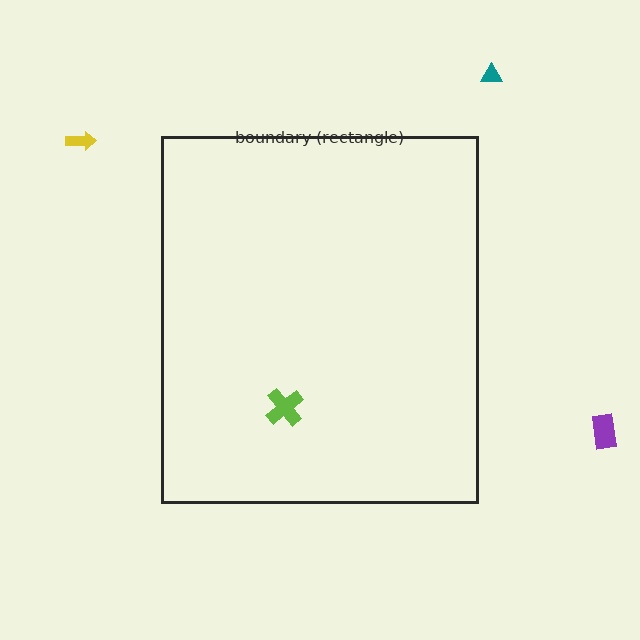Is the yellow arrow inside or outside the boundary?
Outside.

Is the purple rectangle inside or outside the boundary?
Outside.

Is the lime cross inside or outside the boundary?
Inside.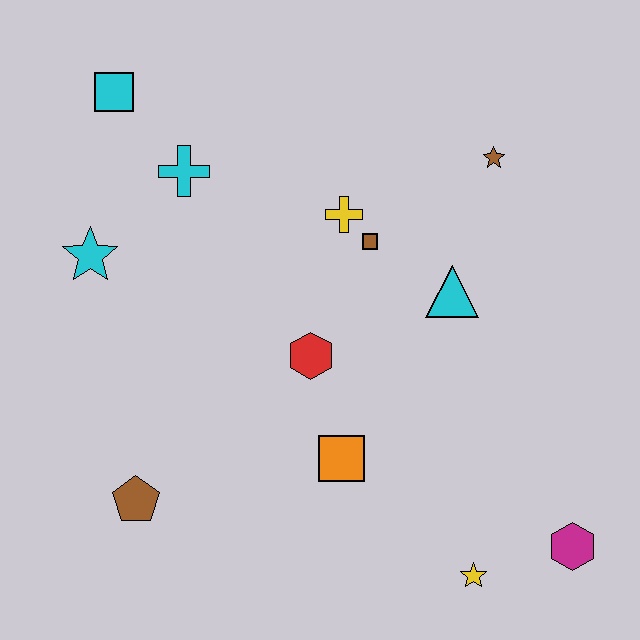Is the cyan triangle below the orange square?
No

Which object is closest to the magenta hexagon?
The yellow star is closest to the magenta hexagon.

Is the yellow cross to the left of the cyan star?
No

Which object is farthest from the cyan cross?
The magenta hexagon is farthest from the cyan cross.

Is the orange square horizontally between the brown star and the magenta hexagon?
No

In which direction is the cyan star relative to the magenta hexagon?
The cyan star is to the left of the magenta hexagon.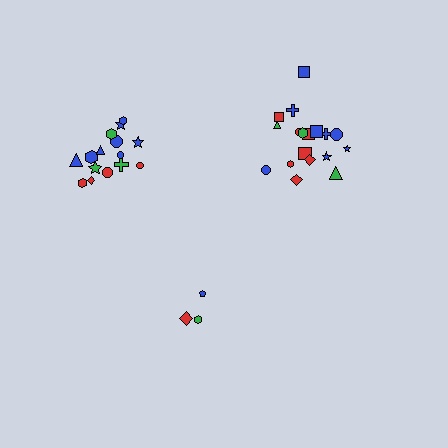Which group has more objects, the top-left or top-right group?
The top-right group.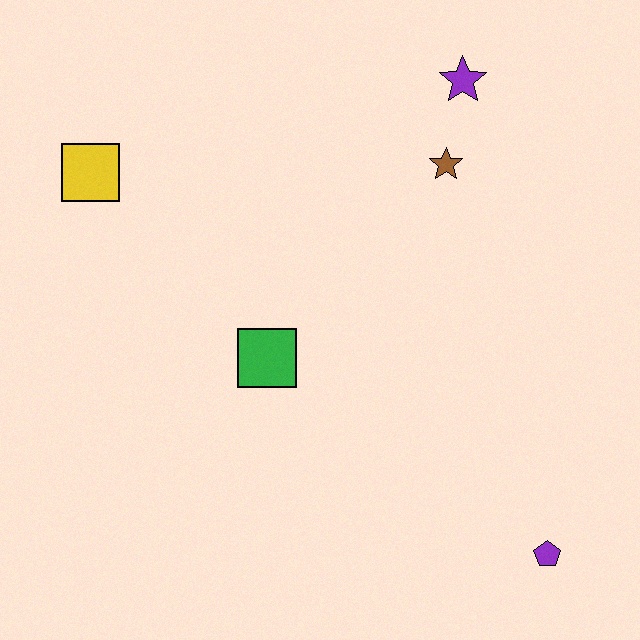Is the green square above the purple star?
No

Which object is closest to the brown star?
The purple star is closest to the brown star.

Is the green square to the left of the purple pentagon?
Yes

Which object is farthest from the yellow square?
The purple pentagon is farthest from the yellow square.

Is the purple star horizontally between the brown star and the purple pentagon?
Yes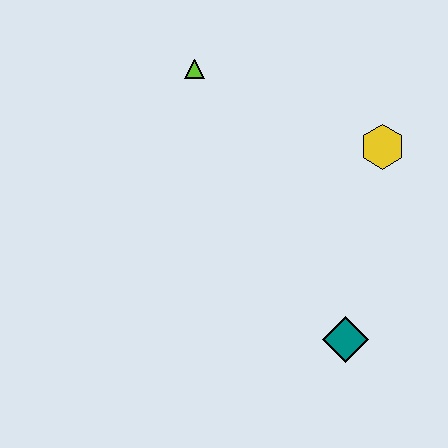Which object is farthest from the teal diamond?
The lime triangle is farthest from the teal diamond.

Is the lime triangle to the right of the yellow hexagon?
No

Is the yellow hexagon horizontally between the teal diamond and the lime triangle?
No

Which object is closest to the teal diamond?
The yellow hexagon is closest to the teal diamond.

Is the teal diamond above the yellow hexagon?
No